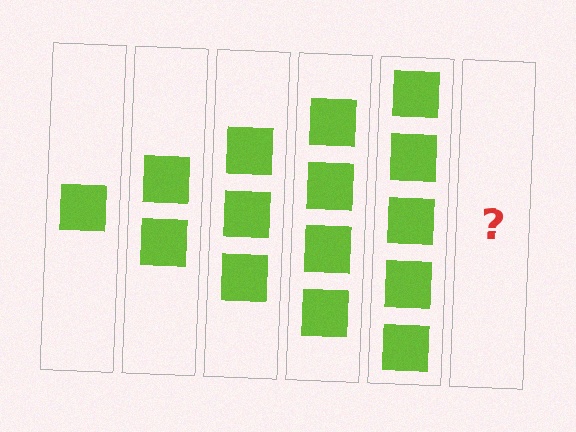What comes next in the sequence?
The next element should be 6 squares.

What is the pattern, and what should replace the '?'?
The pattern is that each step adds one more square. The '?' should be 6 squares.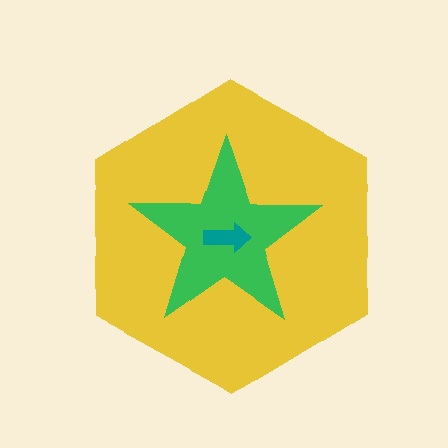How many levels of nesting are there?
3.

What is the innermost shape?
The teal arrow.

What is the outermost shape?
The yellow hexagon.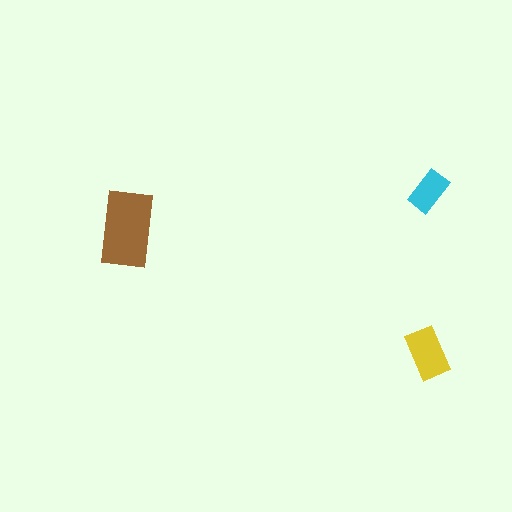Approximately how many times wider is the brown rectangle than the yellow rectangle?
About 1.5 times wider.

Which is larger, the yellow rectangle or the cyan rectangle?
The yellow one.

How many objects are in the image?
There are 3 objects in the image.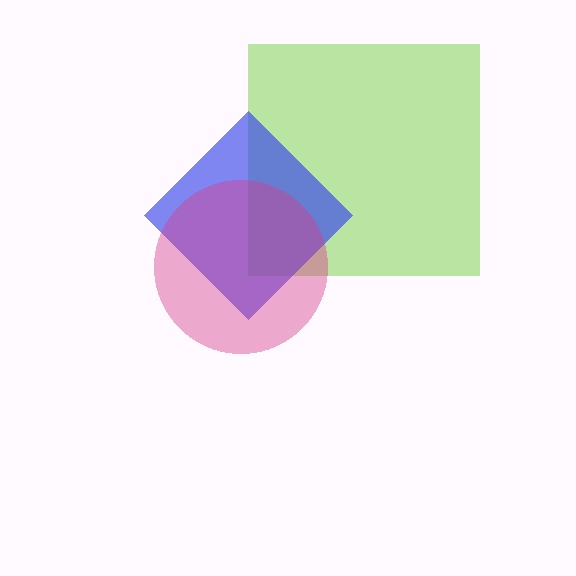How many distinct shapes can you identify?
There are 3 distinct shapes: a lime square, a blue diamond, a magenta circle.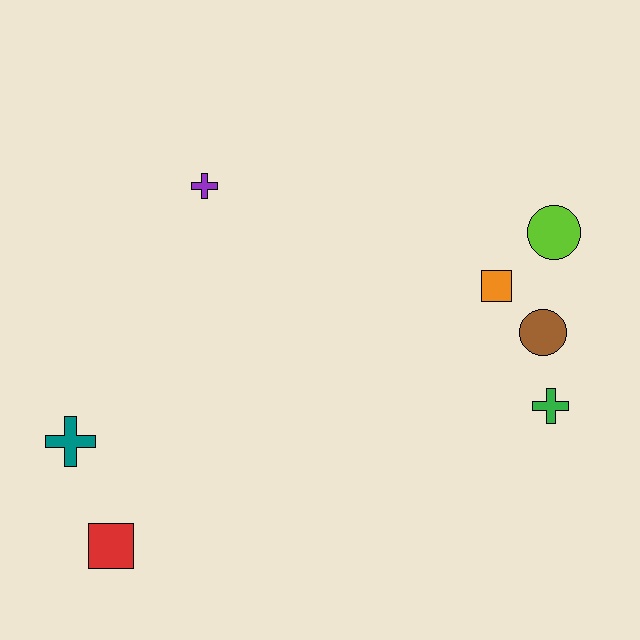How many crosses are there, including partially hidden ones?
There are 3 crosses.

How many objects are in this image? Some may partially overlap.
There are 7 objects.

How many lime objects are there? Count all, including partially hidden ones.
There is 1 lime object.